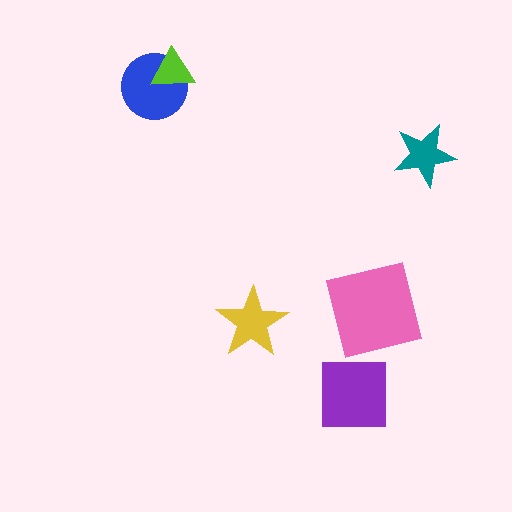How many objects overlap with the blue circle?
1 object overlaps with the blue circle.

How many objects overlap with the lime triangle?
1 object overlaps with the lime triangle.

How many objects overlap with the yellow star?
0 objects overlap with the yellow star.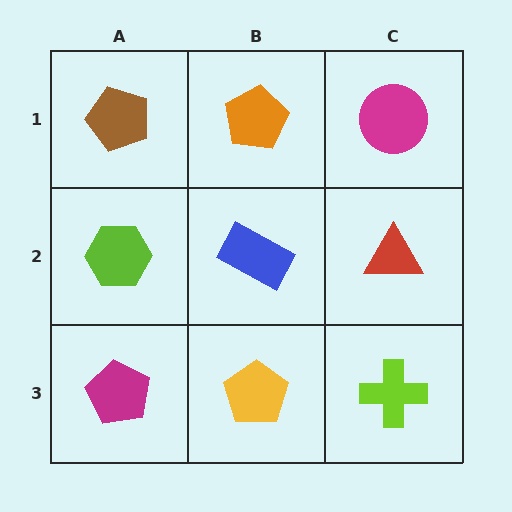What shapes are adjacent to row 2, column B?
An orange pentagon (row 1, column B), a yellow pentagon (row 3, column B), a lime hexagon (row 2, column A), a red triangle (row 2, column C).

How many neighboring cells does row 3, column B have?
3.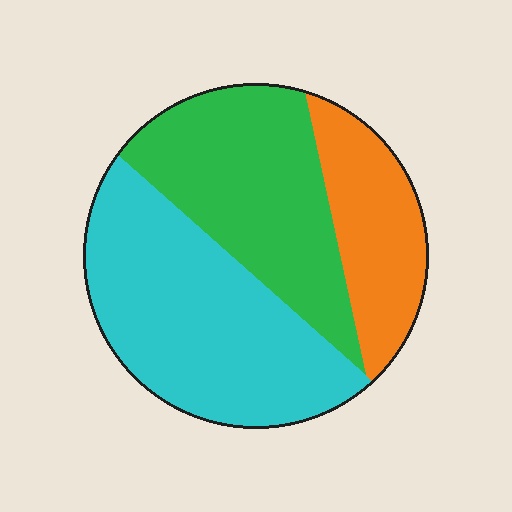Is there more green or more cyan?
Cyan.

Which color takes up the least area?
Orange, at roughly 20%.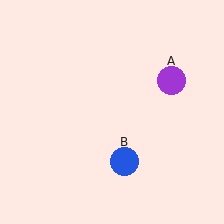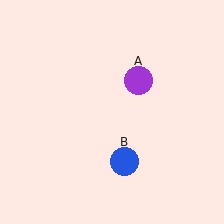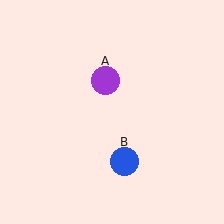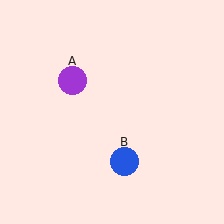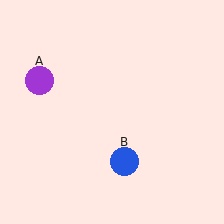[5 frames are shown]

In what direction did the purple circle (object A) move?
The purple circle (object A) moved left.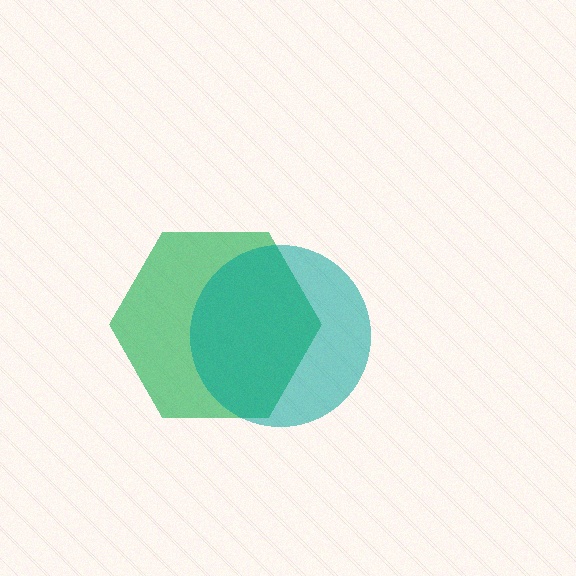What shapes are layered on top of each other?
The layered shapes are: a green hexagon, a teal circle.